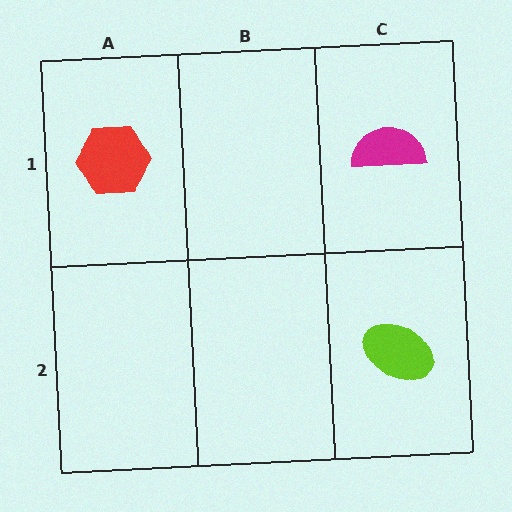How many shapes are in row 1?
2 shapes.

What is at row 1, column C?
A magenta semicircle.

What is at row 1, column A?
A red hexagon.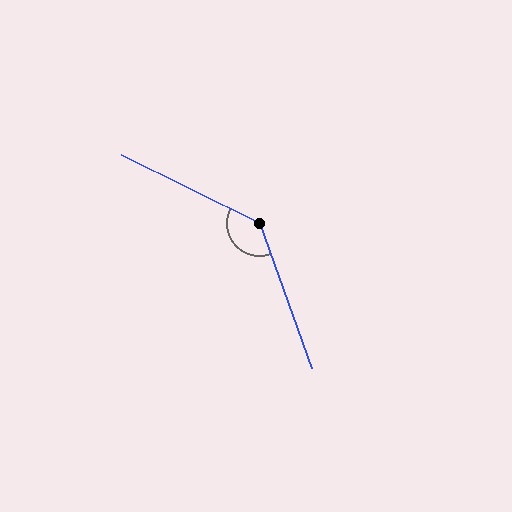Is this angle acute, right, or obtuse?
It is obtuse.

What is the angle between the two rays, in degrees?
Approximately 136 degrees.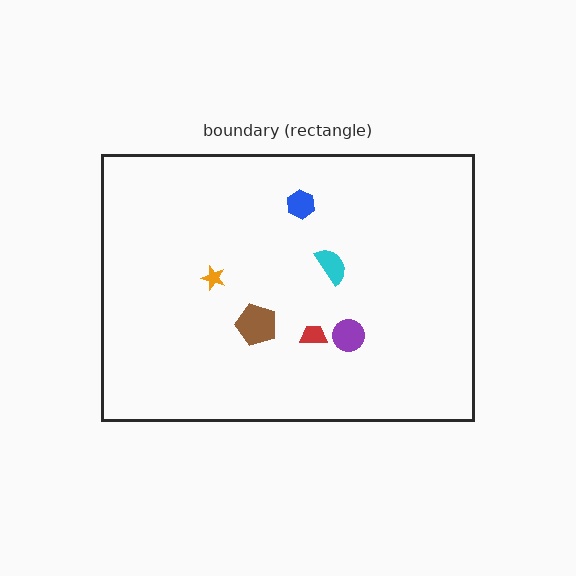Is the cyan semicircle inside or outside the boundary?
Inside.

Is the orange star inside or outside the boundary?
Inside.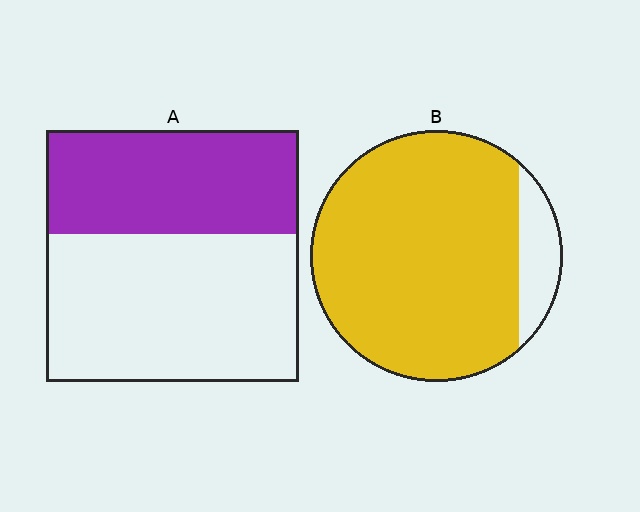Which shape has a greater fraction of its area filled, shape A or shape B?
Shape B.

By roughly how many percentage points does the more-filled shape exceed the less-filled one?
By roughly 45 percentage points (B over A).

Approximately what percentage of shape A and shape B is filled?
A is approximately 40% and B is approximately 90%.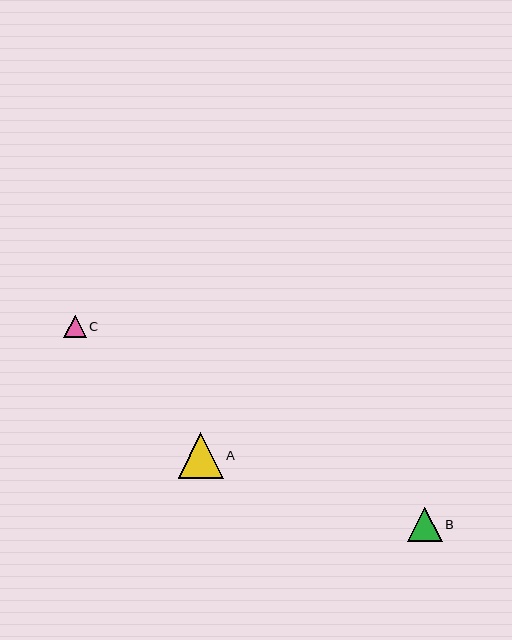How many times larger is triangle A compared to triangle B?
Triangle A is approximately 1.3 times the size of triangle B.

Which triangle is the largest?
Triangle A is the largest with a size of approximately 45 pixels.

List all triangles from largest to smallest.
From largest to smallest: A, B, C.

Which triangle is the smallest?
Triangle C is the smallest with a size of approximately 22 pixels.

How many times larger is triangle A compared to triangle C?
Triangle A is approximately 2.0 times the size of triangle C.